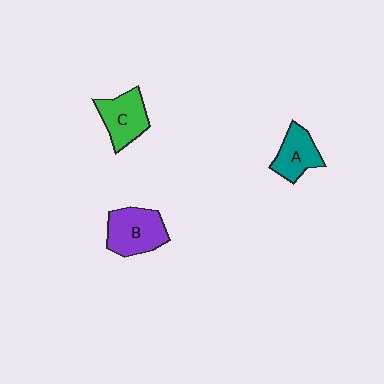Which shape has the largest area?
Shape B (purple).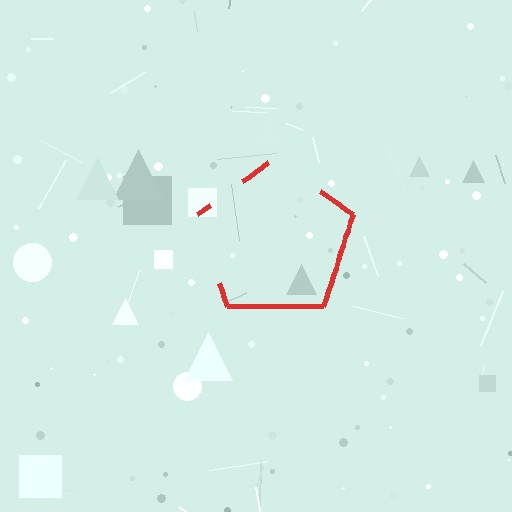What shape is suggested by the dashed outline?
The dashed outline suggests a pentagon.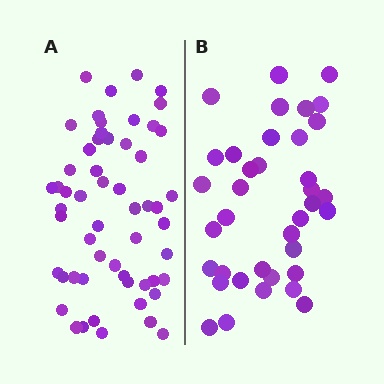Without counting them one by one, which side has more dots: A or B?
Region A (the left region) has more dots.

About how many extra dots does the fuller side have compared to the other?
Region A has approximately 20 more dots than region B.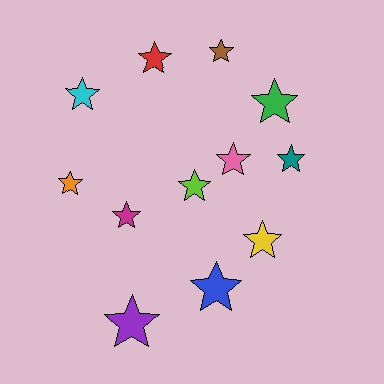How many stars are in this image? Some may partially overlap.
There are 12 stars.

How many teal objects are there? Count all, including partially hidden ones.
There is 1 teal object.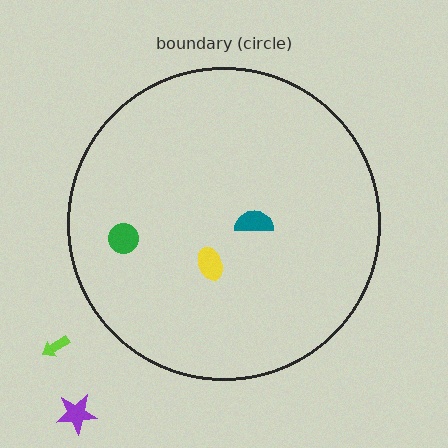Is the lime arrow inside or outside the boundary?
Outside.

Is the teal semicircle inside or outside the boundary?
Inside.